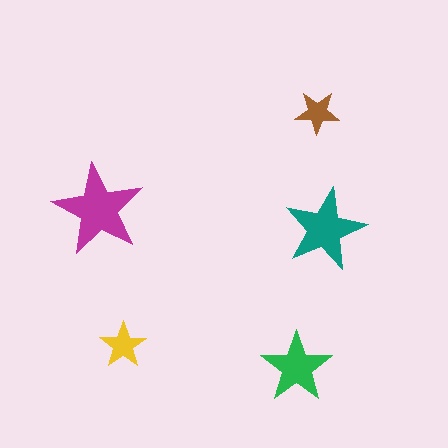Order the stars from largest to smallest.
the magenta one, the teal one, the green one, the yellow one, the brown one.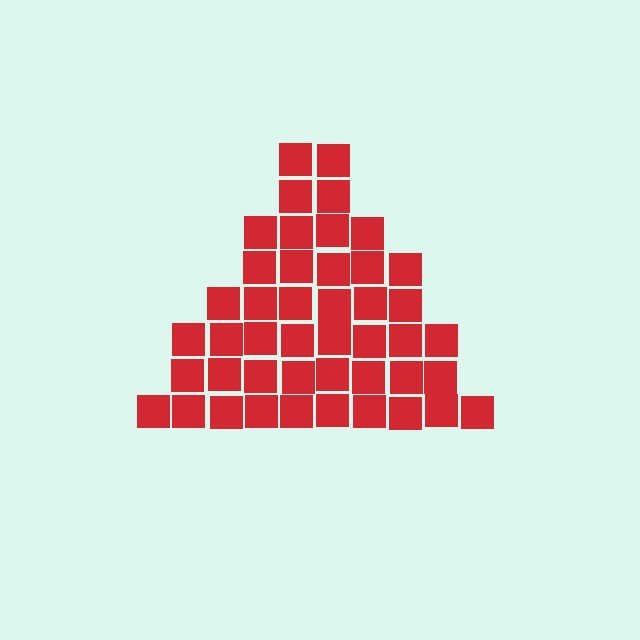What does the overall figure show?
The overall figure shows a triangle.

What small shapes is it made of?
It is made of small squares.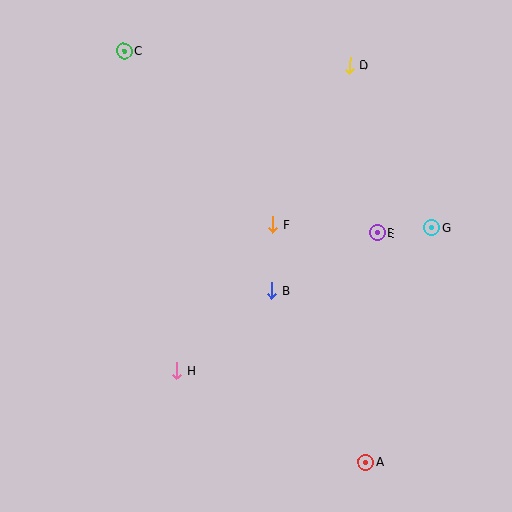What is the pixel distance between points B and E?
The distance between B and E is 120 pixels.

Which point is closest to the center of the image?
Point F at (273, 224) is closest to the center.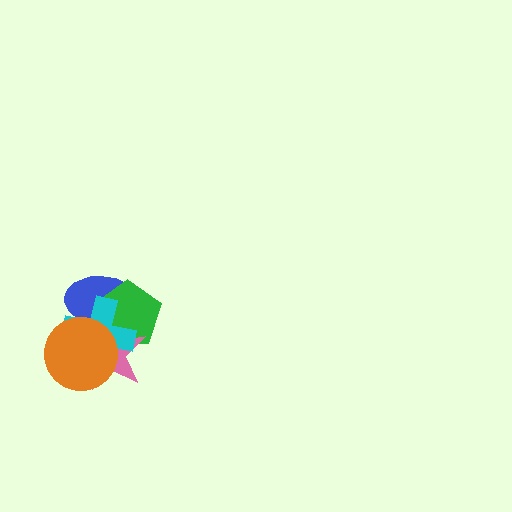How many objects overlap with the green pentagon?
4 objects overlap with the green pentagon.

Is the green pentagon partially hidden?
Yes, it is partially covered by another shape.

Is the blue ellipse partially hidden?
Yes, it is partially covered by another shape.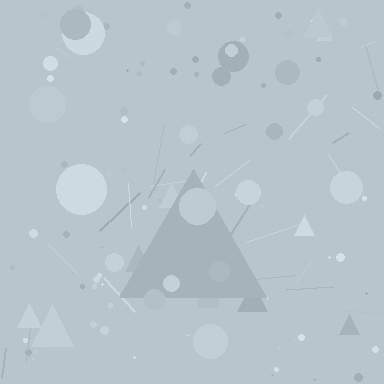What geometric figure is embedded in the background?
A triangle is embedded in the background.